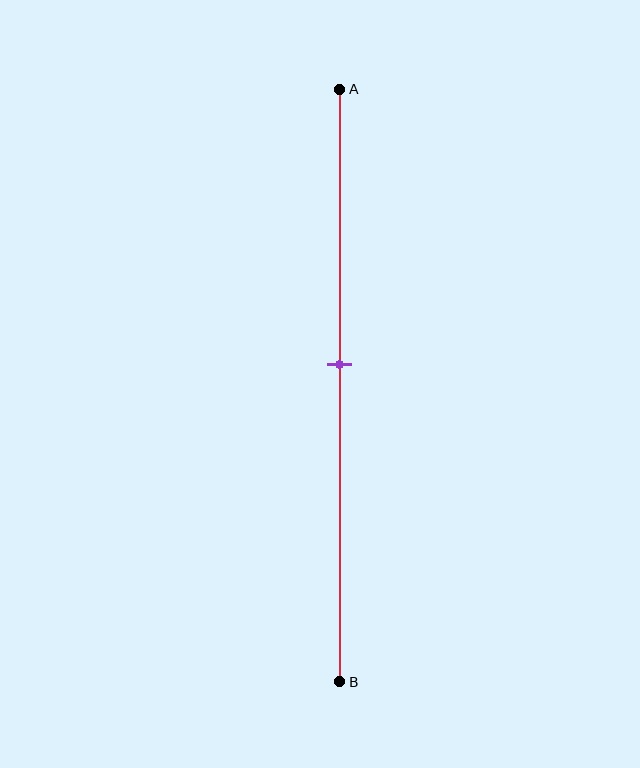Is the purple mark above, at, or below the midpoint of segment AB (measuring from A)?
The purple mark is above the midpoint of segment AB.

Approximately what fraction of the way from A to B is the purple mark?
The purple mark is approximately 45% of the way from A to B.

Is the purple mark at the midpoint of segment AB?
No, the mark is at about 45% from A, not at the 50% midpoint.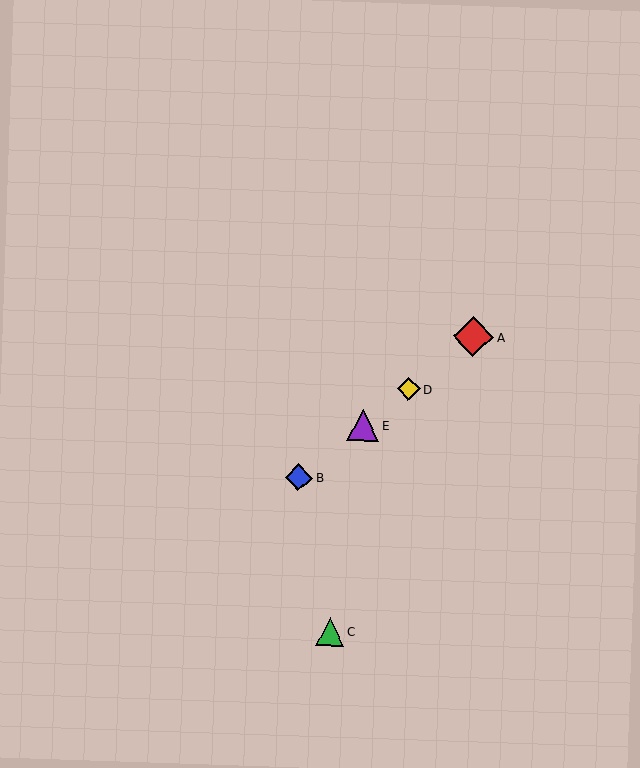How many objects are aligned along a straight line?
4 objects (A, B, D, E) are aligned along a straight line.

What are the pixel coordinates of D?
Object D is at (409, 389).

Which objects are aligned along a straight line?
Objects A, B, D, E are aligned along a straight line.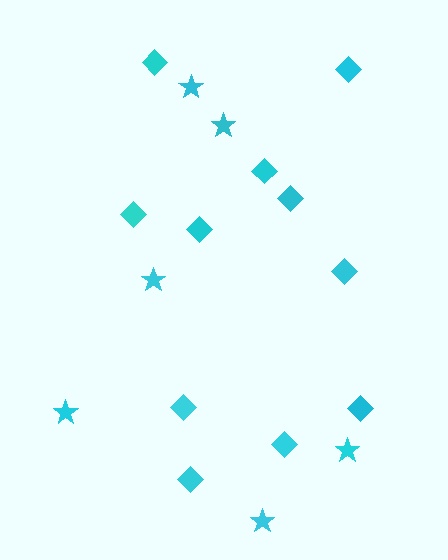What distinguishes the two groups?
There are 2 groups: one group of diamonds (11) and one group of stars (6).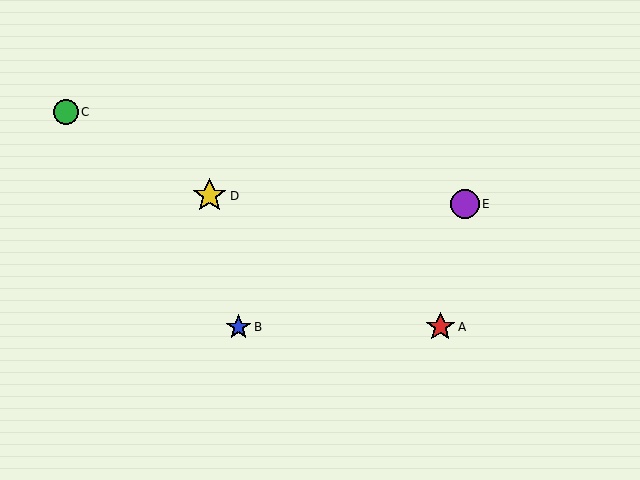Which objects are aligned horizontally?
Objects A, B are aligned horizontally.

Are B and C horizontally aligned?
No, B is at y≈327 and C is at y≈112.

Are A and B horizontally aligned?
Yes, both are at y≈327.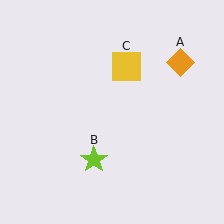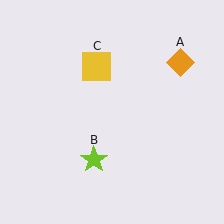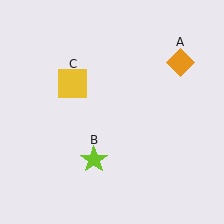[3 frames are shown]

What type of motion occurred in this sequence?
The yellow square (object C) rotated counterclockwise around the center of the scene.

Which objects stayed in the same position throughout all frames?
Orange diamond (object A) and lime star (object B) remained stationary.